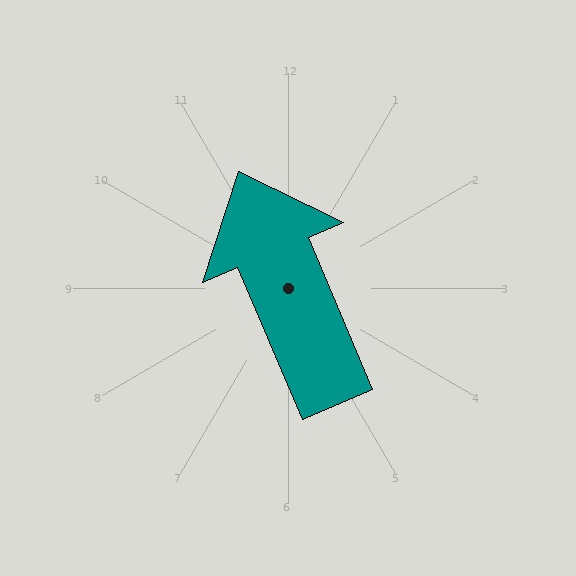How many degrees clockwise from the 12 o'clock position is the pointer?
Approximately 337 degrees.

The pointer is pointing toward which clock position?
Roughly 11 o'clock.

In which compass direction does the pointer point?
Northwest.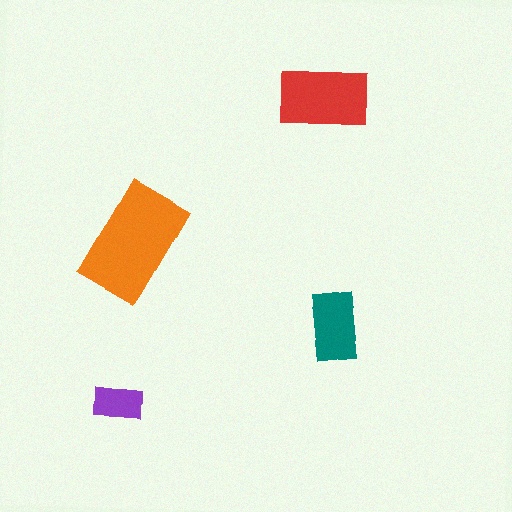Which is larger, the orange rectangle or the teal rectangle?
The orange one.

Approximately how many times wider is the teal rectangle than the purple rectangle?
About 1.5 times wider.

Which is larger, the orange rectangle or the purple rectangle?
The orange one.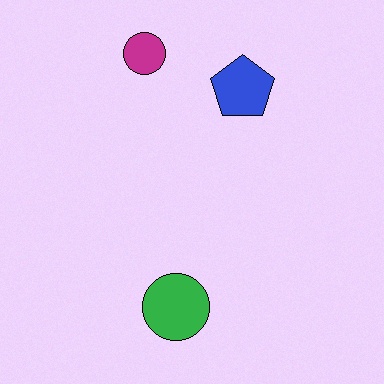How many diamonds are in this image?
There are no diamonds.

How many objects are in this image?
There are 3 objects.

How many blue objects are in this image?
There is 1 blue object.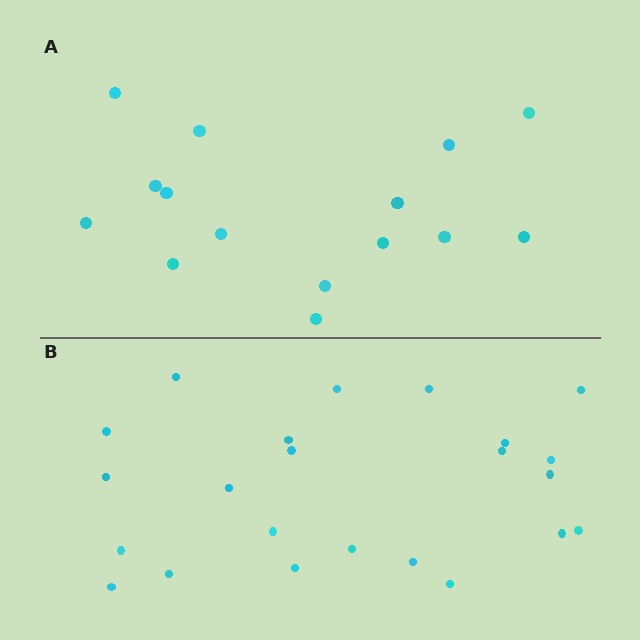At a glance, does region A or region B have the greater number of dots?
Region B (the bottom region) has more dots.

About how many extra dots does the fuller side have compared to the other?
Region B has roughly 8 or so more dots than region A.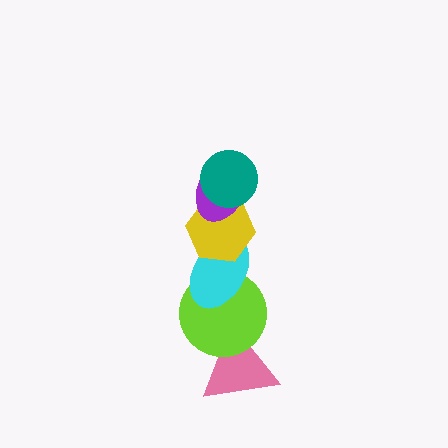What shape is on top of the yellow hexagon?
The purple ellipse is on top of the yellow hexagon.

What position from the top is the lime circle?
The lime circle is 5th from the top.